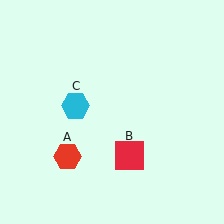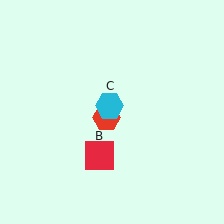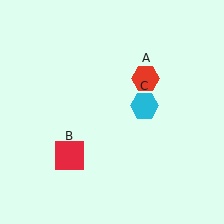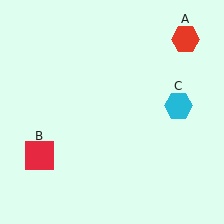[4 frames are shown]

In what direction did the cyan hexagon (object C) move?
The cyan hexagon (object C) moved right.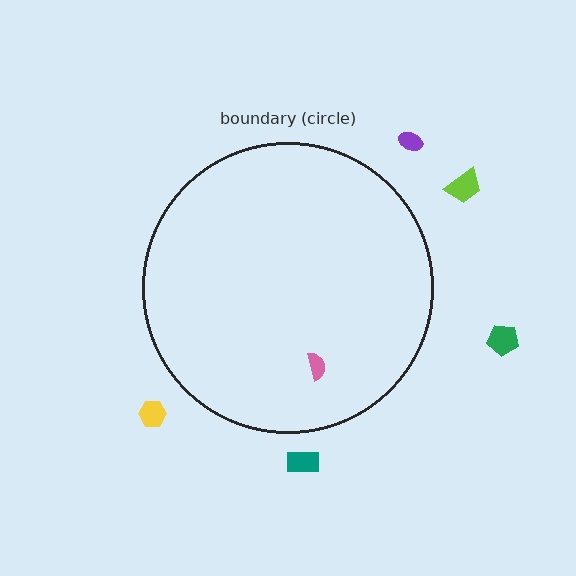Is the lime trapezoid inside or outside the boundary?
Outside.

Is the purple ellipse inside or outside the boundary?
Outside.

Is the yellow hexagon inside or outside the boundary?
Outside.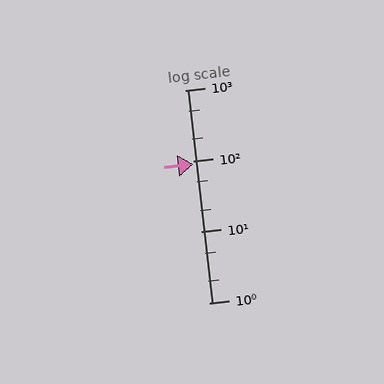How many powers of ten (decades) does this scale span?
The scale spans 3 decades, from 1 to 1000.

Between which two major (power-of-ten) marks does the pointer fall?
The pointer is between 10 and 100.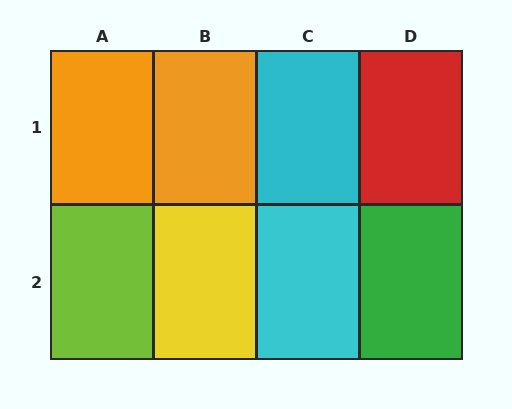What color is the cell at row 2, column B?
Yellow.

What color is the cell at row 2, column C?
Cyan.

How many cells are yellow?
1 cell is yellow.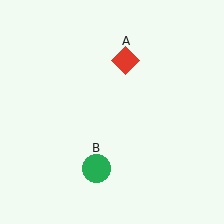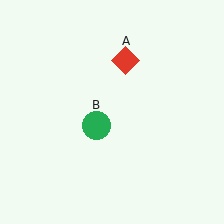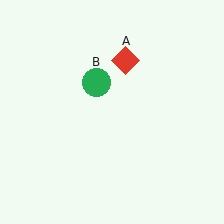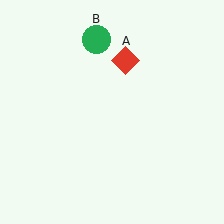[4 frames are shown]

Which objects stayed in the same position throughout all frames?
Red diamond (object A) remained stationary.